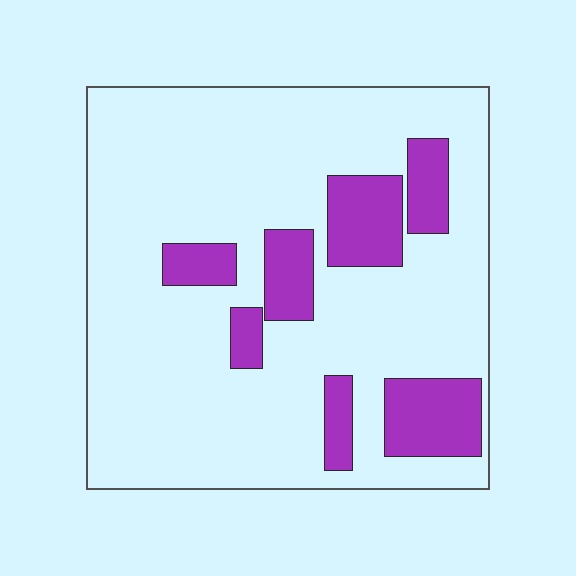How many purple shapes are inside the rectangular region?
7.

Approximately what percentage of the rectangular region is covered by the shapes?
Approximately 20%.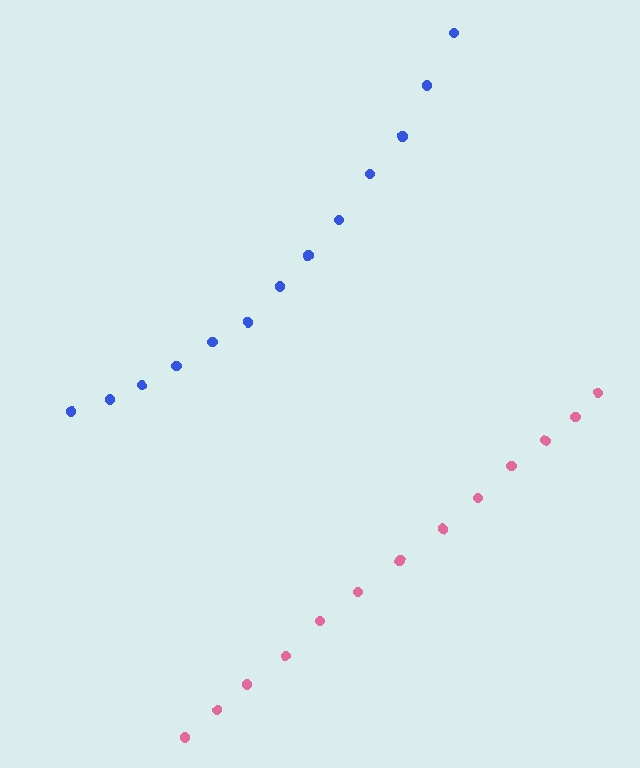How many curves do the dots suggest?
There are 2 distinct paths.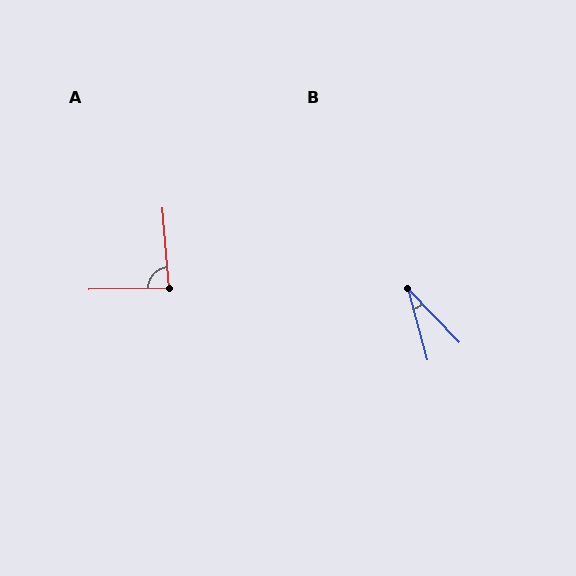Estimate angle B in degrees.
Approximately 29 degrees.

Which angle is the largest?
A, at approximately 87 degrees.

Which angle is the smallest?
B, at approximately 29 degrees.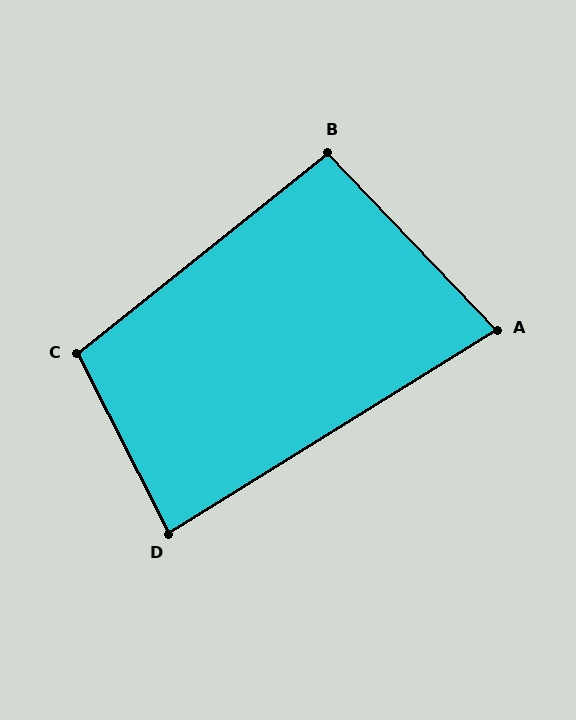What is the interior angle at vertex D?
Approximately 85 degrees (approximately right).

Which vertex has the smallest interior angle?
A, at approximately 78 degrees.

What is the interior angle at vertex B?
Approximately 95 degrees (approximately right).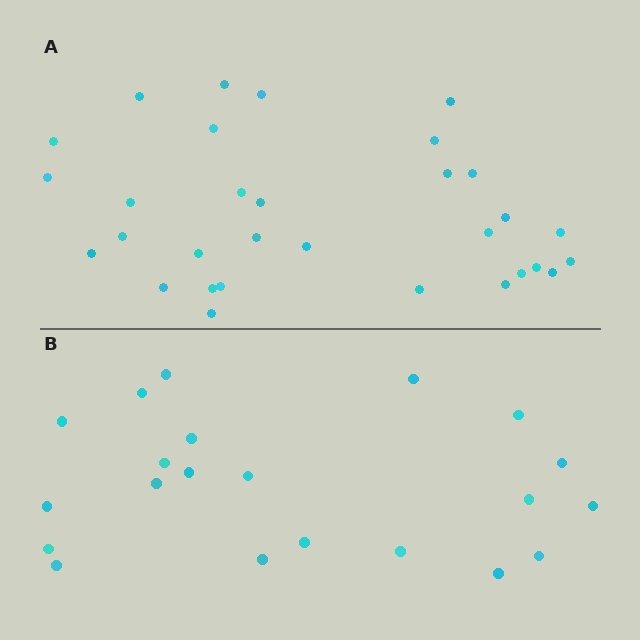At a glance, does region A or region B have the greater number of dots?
Region A (the top region) has more dots.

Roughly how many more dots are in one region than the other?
Region A has roughly 10 or so more dots than region B.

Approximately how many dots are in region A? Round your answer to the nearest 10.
About 30 dots. (The exact count is 31, which rounds to 30.)